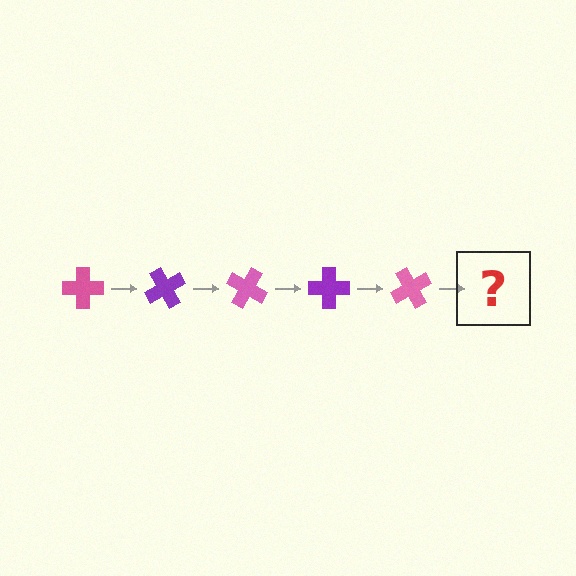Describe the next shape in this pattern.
It should be a purple cross, rotated 300 degrees from the start.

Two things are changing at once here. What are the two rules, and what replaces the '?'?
The two rules are that it rotates 60 degrees each step and the color cycles through pink and purple. The '?' should be a purple cross, rotated 300 degrees from the start.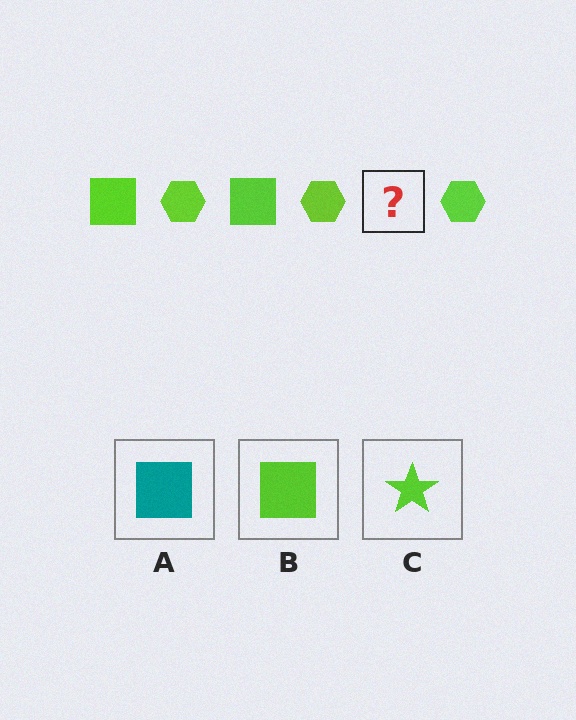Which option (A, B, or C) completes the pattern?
B.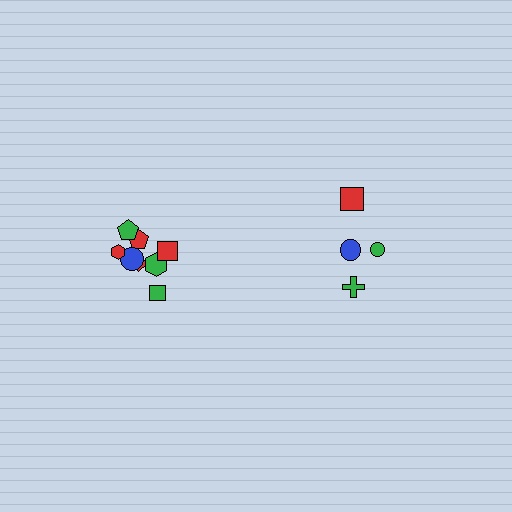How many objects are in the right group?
There are 4 objects.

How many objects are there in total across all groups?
There are 12 objects.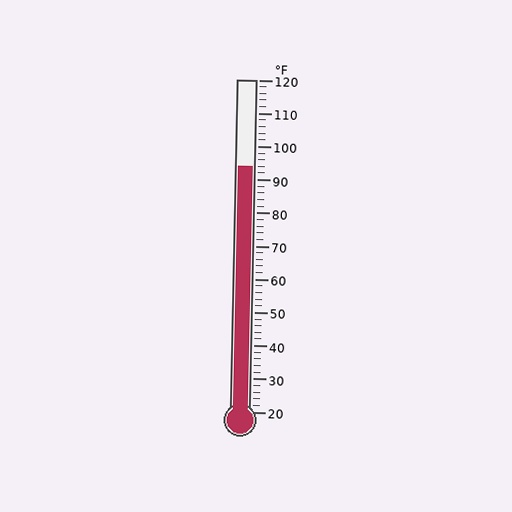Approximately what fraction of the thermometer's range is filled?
The thermometer is filled to approximately 75% of its range.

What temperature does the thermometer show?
The thermometer shows approximately 94°F.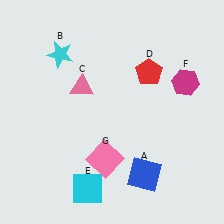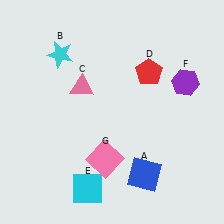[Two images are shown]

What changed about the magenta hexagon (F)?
In Image 1, F is magenta. In Image 2, it changed to purple.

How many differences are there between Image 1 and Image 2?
There is 1 difference between the two images.